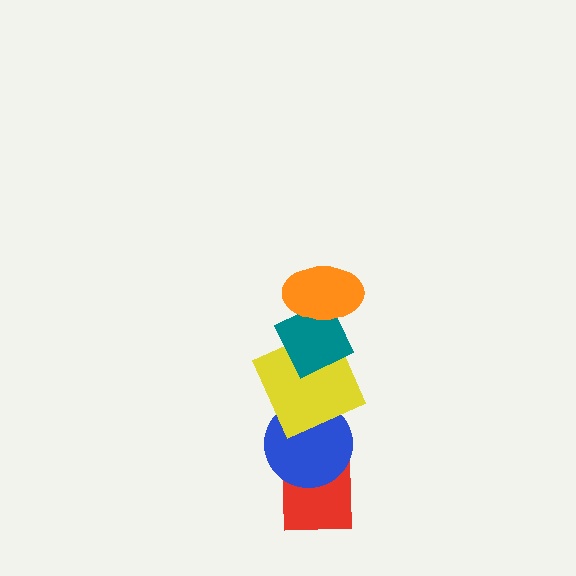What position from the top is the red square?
The red square is 5th from the top.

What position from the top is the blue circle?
The blue circle is 4th from the top.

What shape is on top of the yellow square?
The teal diamond is on top of the yellow square.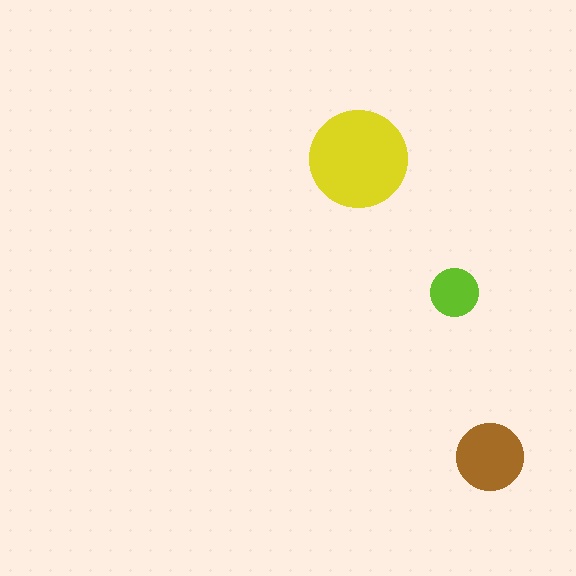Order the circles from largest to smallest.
the yellow one, the brown one, the lime one.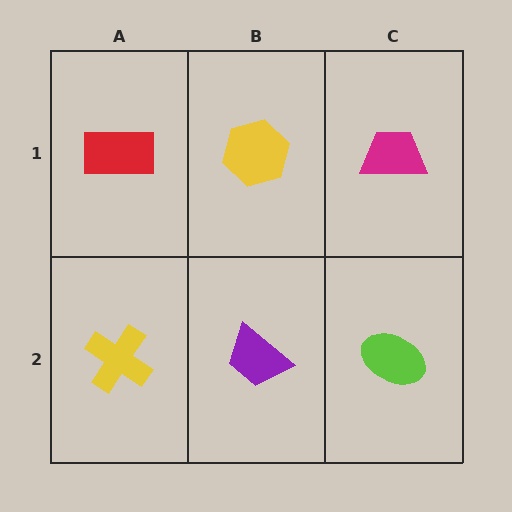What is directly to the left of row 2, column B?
A yellow cross.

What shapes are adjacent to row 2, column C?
A magenta trapezoid (row 1, column C), a purple trapezoid (row 2, column B).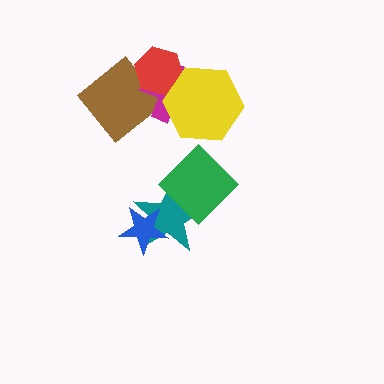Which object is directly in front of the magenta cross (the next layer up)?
The red hexagon is directly in front of the magenta cross.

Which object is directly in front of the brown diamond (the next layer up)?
The magenta cross is directly in front of the brown diamond.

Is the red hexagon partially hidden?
Yes, it is partially covered by another shape.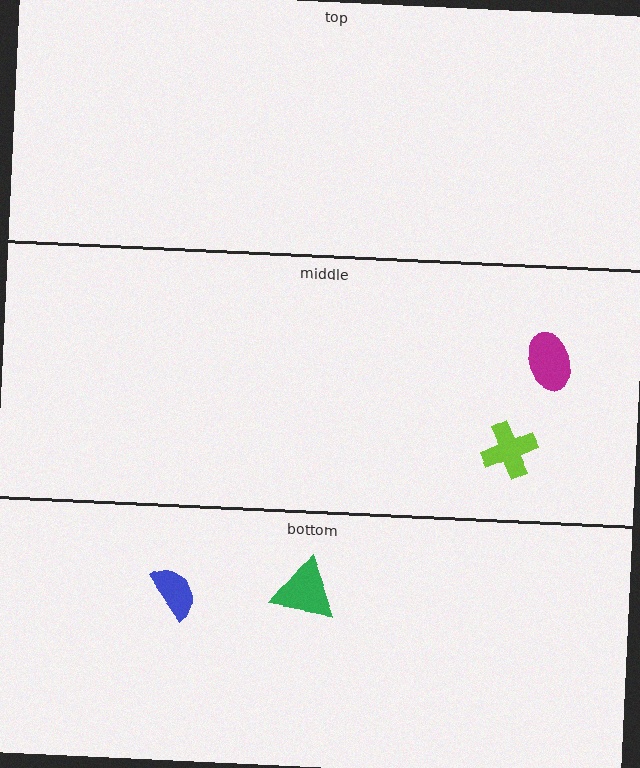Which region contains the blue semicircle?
The bottom region.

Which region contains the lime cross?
The middle region.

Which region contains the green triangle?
The bottom region.